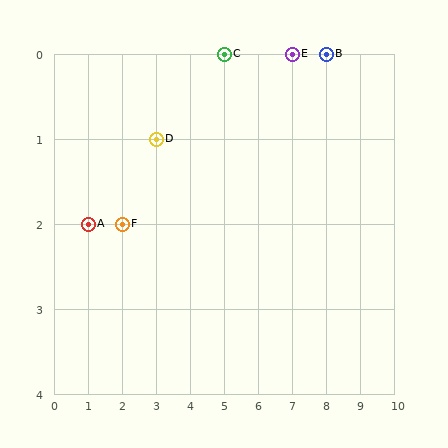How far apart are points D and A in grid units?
Points D and A are 2 columns and 1 row apart (about 2.2 grid units diagonally).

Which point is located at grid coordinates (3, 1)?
Point D is at (3, 1).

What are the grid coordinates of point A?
Point A is at grid coordinates (1, 2).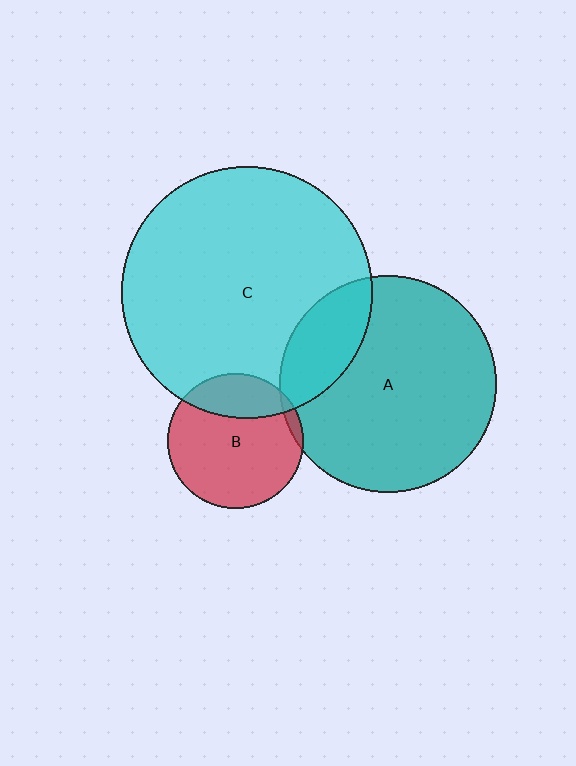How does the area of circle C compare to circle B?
Approximately 3.4 times.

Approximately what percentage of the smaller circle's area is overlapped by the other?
Approximately 5%.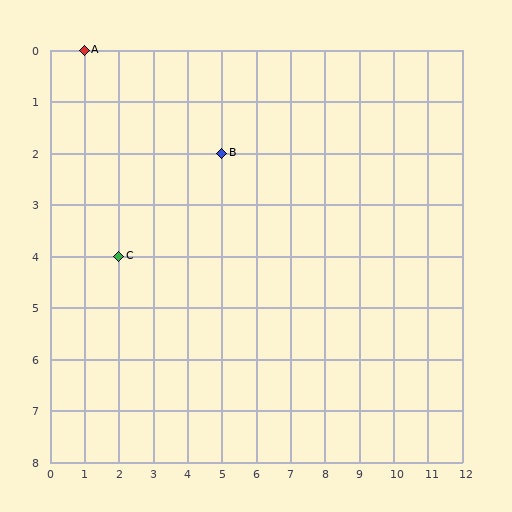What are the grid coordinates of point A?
Point A is at grid coordinates (1, 0).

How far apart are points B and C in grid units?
Points B and C are 3 columns and 2 rows apart (about 3.6 grid units diagonally).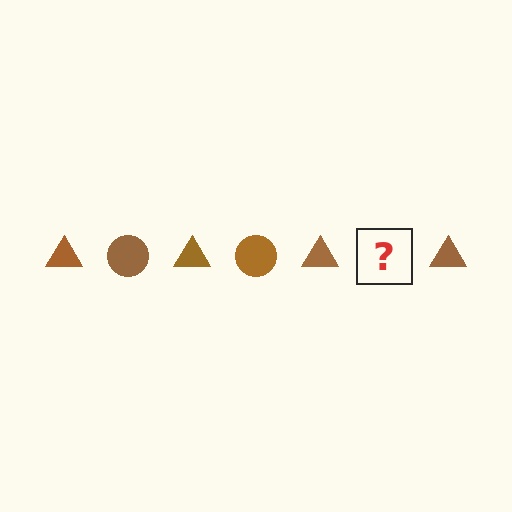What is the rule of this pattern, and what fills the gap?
The rule is that the pattern cycles through triangle, circle shapes in brown. The gap should be filled with a brown circle.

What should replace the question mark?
The question mark should be replaced with a brown circle.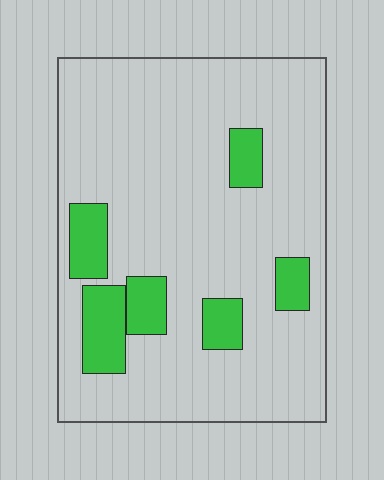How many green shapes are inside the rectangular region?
6.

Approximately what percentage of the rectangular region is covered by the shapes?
Approximately 15%.